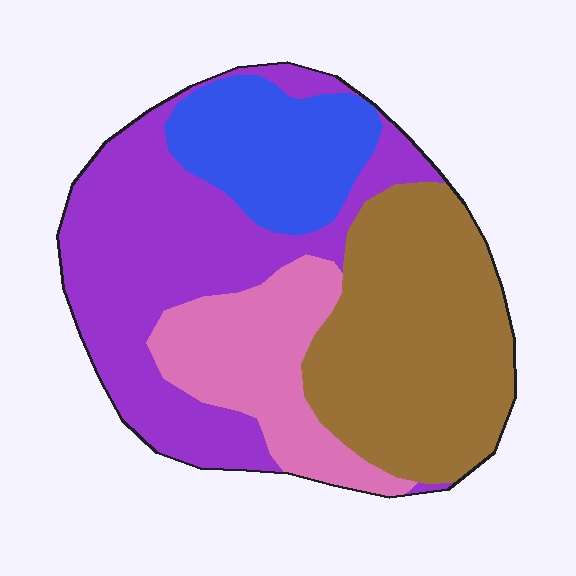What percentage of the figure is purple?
Purple covers 35% of the figure.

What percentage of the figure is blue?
Blue covers roughly 15% of the figure.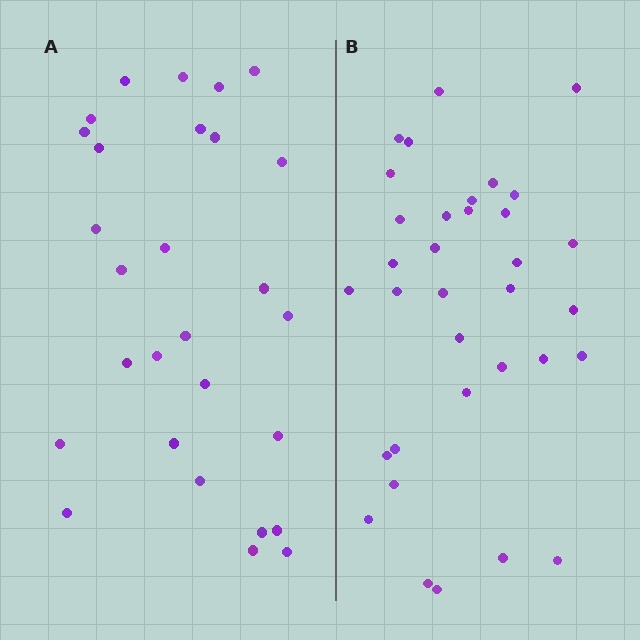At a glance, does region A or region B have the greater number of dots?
Region B (the right region) has more dots.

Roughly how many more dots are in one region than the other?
Region B has about 6 more dots than region A.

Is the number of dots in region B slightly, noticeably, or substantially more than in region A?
Region B has only slightly more — the two regions are fairly close. The ratio is roughly 1.2 to 1.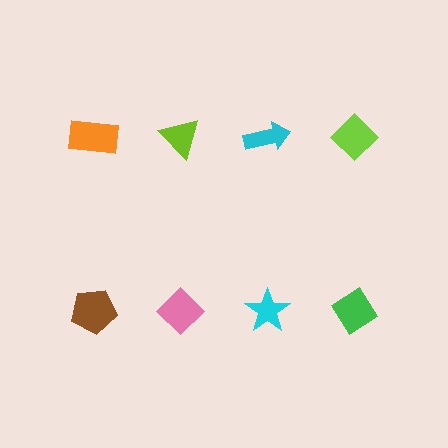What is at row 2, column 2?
A pink diamond.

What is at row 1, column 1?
An orange rectangle.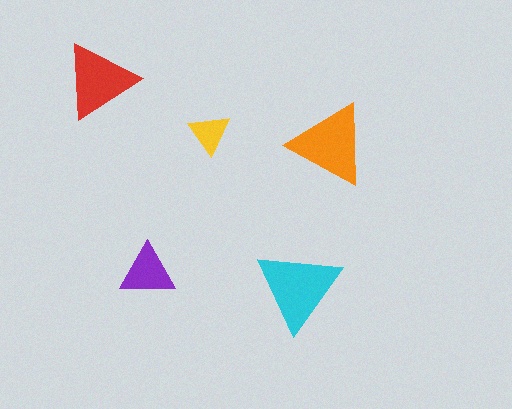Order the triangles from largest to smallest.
the cyan one, the orange one, the red one, the purple one, the yellow one.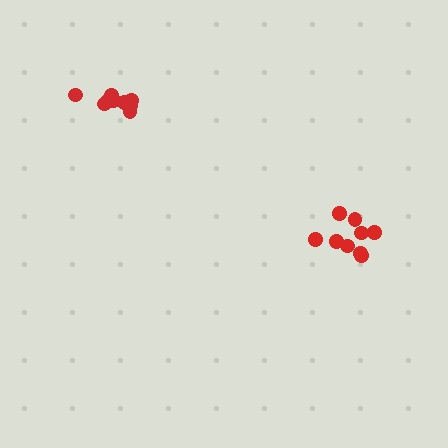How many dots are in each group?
Group 1: 9 dots, Group 2: 9 dots (18 total).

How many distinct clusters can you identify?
There are 2 distinct clusters.